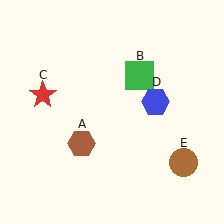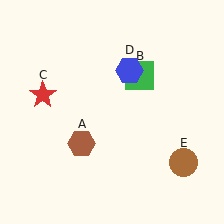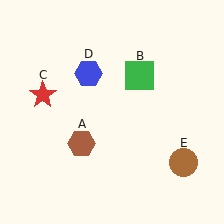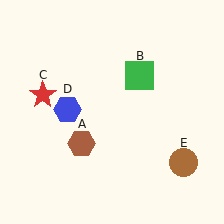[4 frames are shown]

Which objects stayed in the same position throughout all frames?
Brown hexagon (object A) and green square (object B) and red star (object C) and brown circle (object E) remained stationary.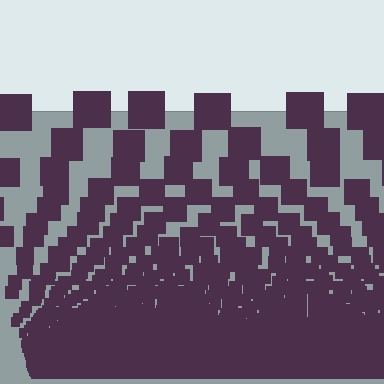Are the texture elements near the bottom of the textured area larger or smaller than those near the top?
Smaller. The gradient is inverted — elements near the bottom are smaller and denser.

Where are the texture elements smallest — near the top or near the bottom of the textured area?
Near the bottom.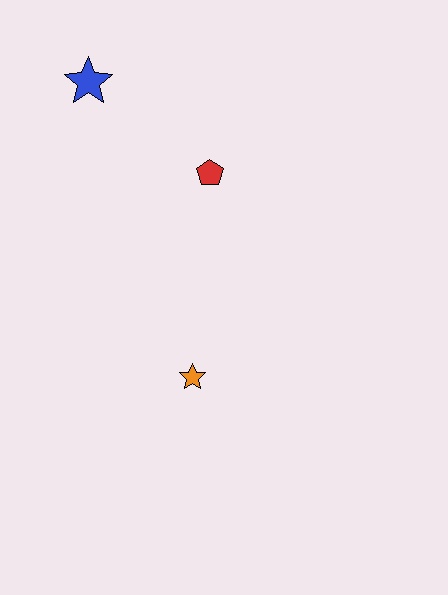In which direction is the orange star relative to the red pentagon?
The orange star is below the red pentagon.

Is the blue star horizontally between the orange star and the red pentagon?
No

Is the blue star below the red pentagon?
No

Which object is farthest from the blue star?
The orange star is farthest from the blue star.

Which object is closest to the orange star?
The red pentagon is closest to the orange star.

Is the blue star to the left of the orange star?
Yes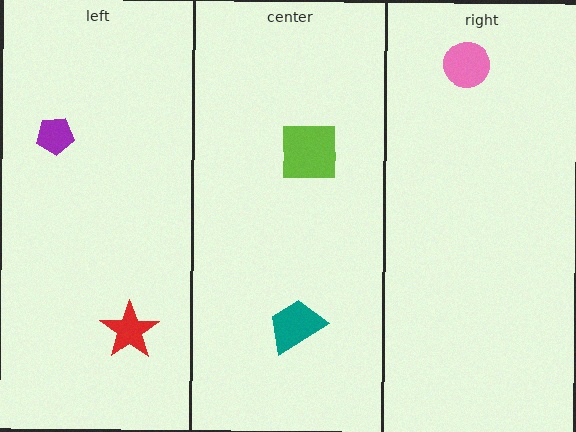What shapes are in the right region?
The pink circle.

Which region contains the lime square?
The center region.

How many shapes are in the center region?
2.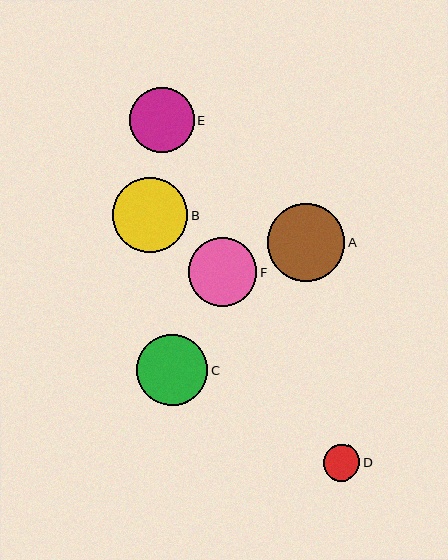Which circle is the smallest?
Circle D is the smallest with a size of approximately 37 pixels.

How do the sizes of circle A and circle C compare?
Circle A and circle C are approximately the same size.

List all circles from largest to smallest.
From largest to smallest: A, B, C, F, E, D.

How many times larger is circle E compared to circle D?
Circle E is approximately 1.8 times the size of circle D.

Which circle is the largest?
Circle A is the largest with a size of approximately 78 pixels.